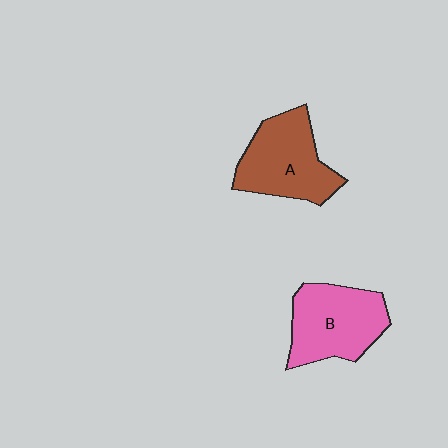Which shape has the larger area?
Shape A (brown).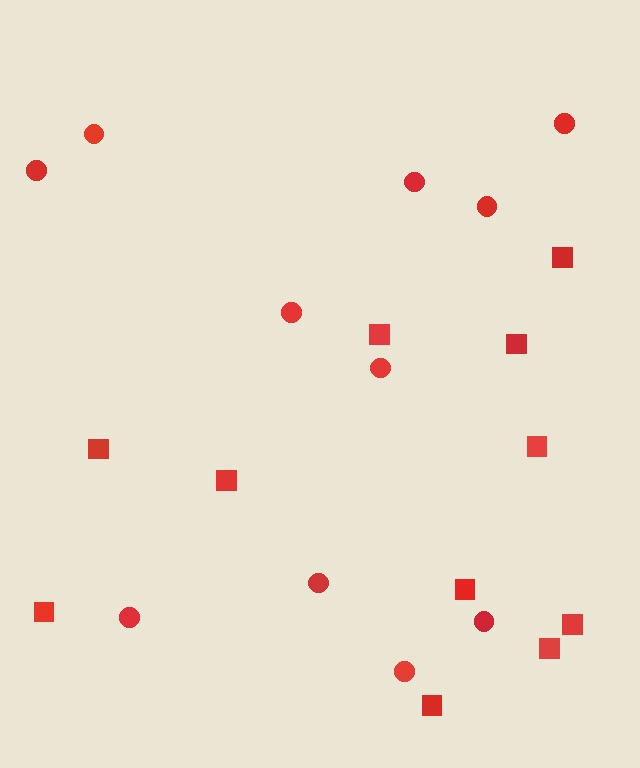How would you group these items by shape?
There are 2 groups: one group of circles (11) and one group of squares (11).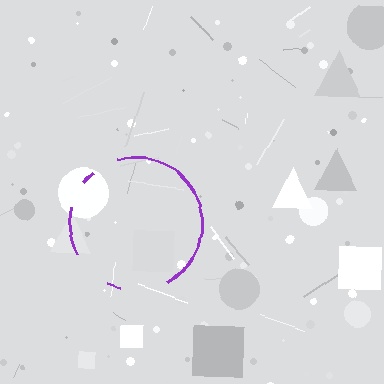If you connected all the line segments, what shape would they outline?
They would outline a circle.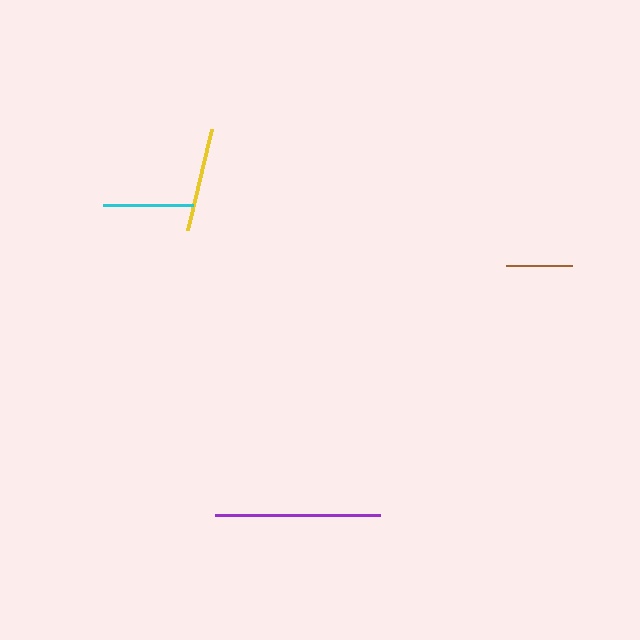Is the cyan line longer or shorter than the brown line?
The cyan line is longer than the brown line.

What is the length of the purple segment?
The purple segment is approximately 164 pixels long.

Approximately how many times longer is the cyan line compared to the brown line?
The cyan line is approximately 1.4 times the length of the brown line.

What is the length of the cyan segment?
The cyan segment is approximately 90 pixels long.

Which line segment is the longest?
The purple line is the longest at approximately 164 pixels.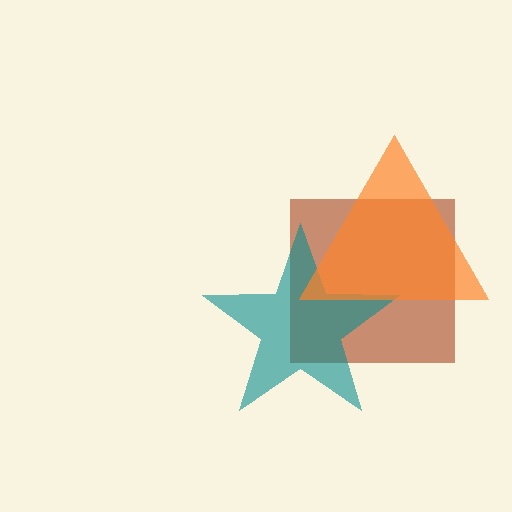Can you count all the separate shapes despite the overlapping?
Yes, there are 3 separate shapes.